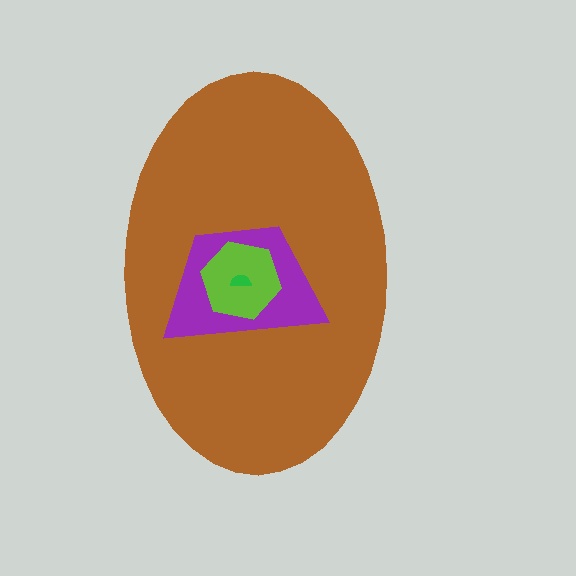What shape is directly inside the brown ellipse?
The purple trapezoid.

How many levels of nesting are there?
4.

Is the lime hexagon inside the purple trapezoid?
Yes.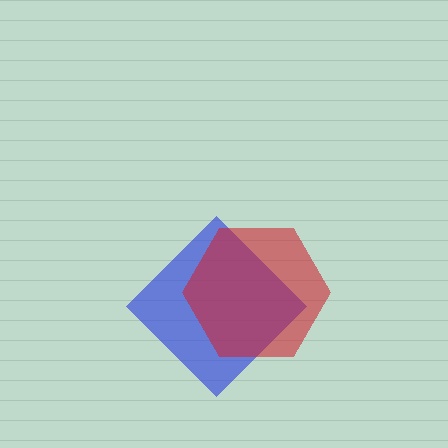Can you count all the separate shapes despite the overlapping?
Yes, there are 2 separate shapes.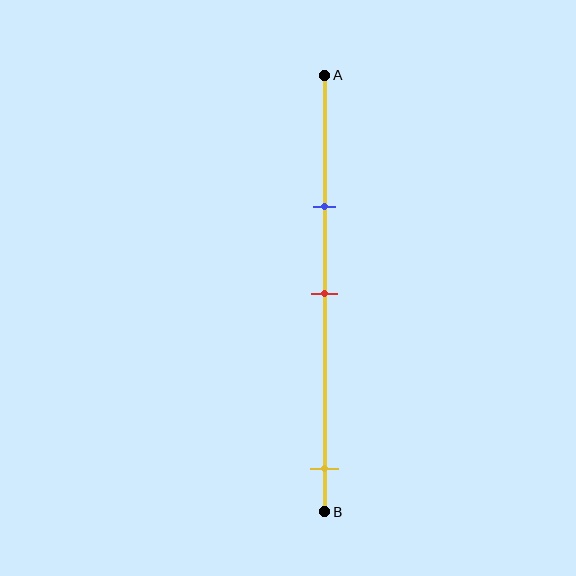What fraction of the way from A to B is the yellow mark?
The yellow mark is approximately 90% (0.9) of the way from A to B.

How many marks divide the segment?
There are 3 marks dividing the segment.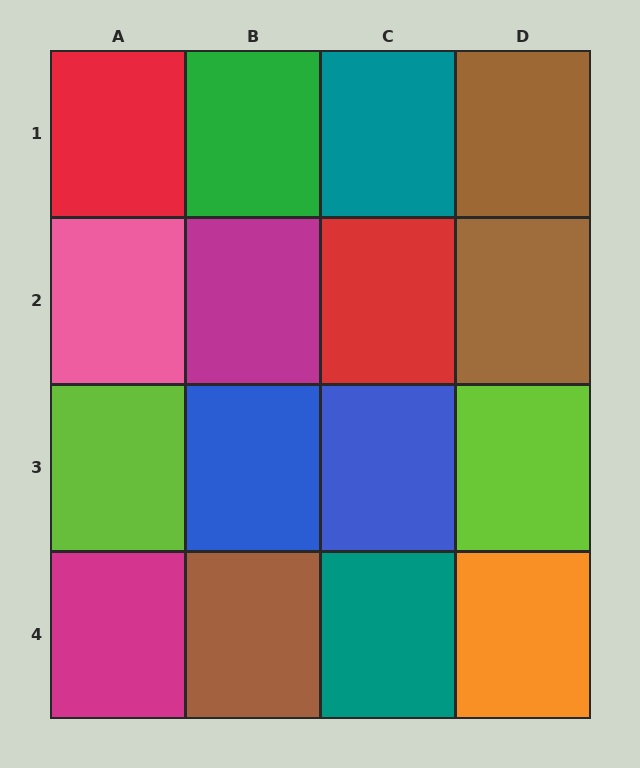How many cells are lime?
2 cells are lime.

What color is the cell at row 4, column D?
Orange.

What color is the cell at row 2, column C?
Red.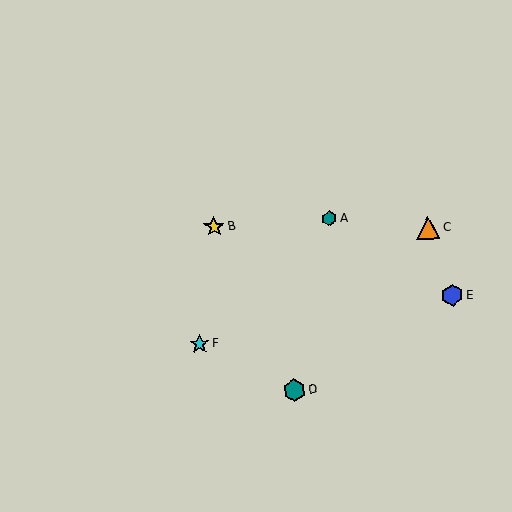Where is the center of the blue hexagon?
The center of the blue hexagon is at (452, 295).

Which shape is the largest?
The teal hexagon (labeled D) is the largest.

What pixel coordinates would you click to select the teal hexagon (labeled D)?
Click at (294, 390) to select the teal hexagon D.